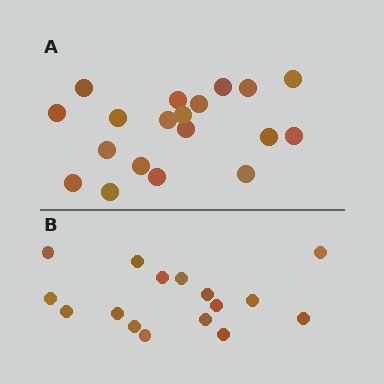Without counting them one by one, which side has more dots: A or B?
Region A (the top region) has more dots.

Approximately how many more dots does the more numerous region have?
Region A has just a few more — roughly 2 or 3 more dots than region B.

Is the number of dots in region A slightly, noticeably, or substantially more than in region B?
Region A has only slightly more — the two regions are fairly close. The ratio is roughly 1.2 to 1.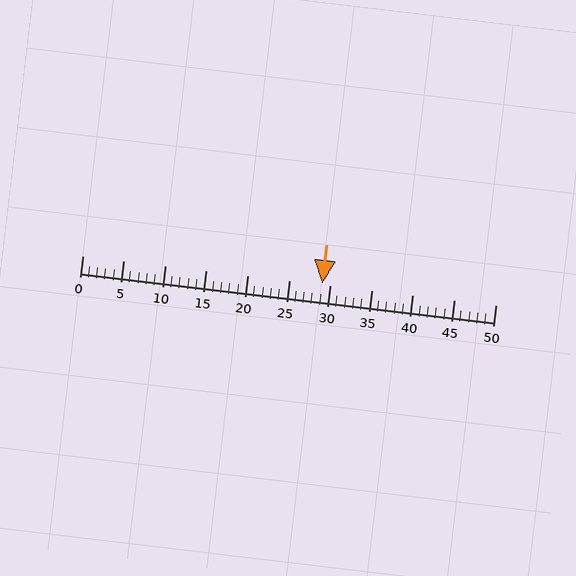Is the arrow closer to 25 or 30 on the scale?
The arrow is closer to 30.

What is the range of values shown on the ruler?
The ruler shows values from 0 to 50.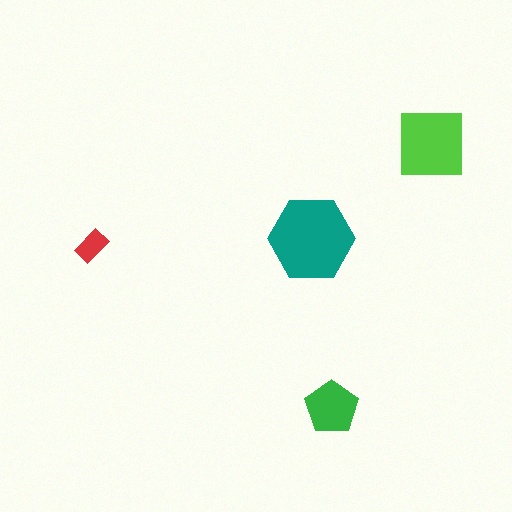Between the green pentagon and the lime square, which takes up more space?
The lime square.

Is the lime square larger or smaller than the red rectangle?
Larger.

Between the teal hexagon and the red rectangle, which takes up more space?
The teal hexagon.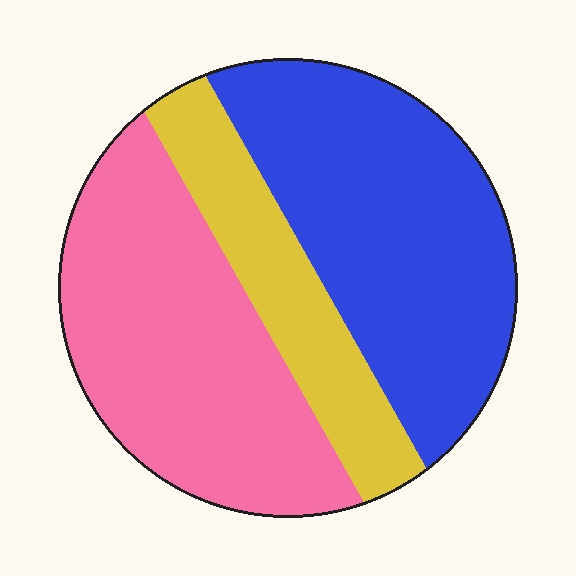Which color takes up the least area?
Yellow, at roughly 20%.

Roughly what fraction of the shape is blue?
Blue takes up between a third and a half of the shape.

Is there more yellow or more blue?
Blue.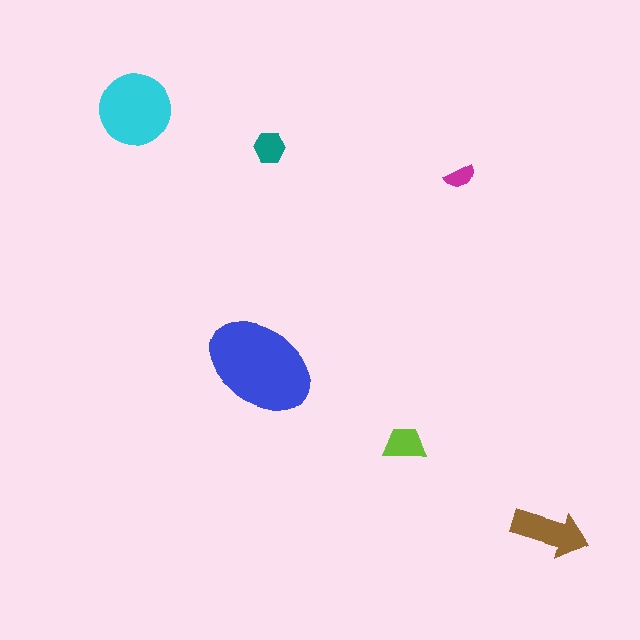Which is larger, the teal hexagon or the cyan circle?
The cyan circle.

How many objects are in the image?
There are 6 objects in the image.